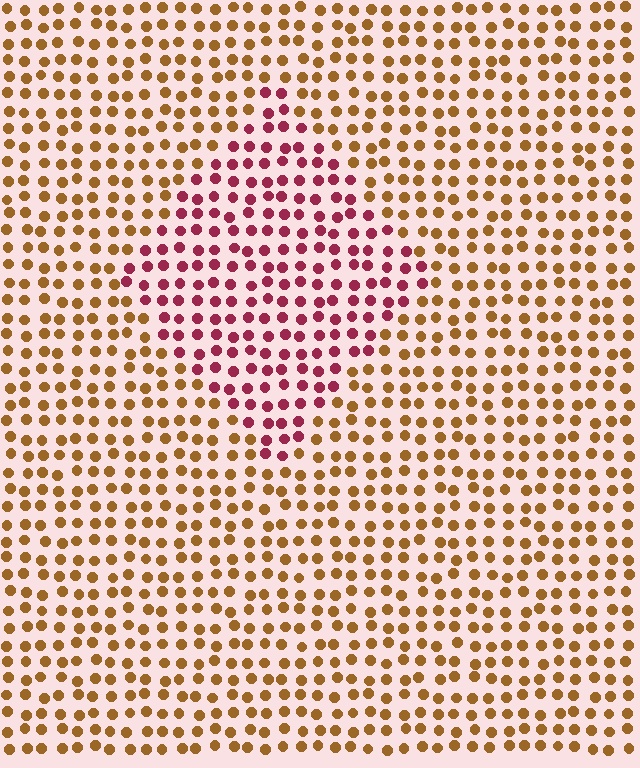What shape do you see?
I see a diamond.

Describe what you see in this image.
The image is filled with small brown elements in a uniform arrangement. A diamond-shaped region is visible where the elements are tinted to a slightly different hue, forming a subtle color boundary.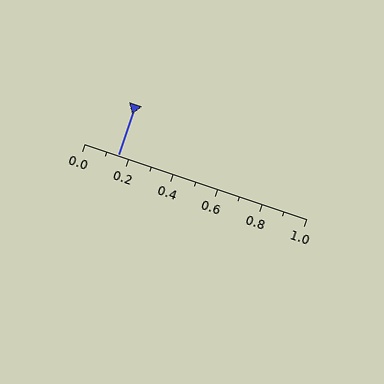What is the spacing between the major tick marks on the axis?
The major ticks are spaced 0.2 apart.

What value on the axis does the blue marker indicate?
The marker indicates approximately 0.15.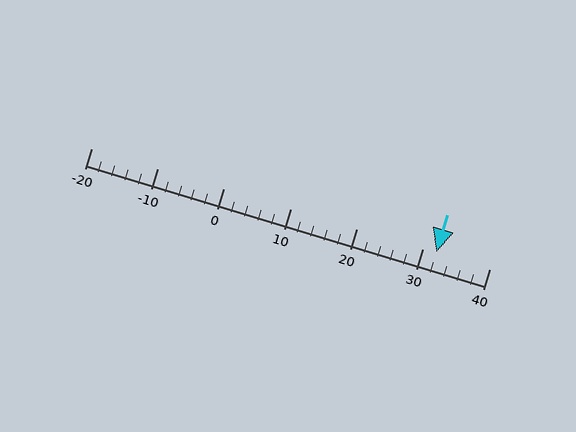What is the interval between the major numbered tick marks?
The major tick marks are spaced 10 units apart.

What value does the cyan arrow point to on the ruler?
The cyan arrow points to approximately 32.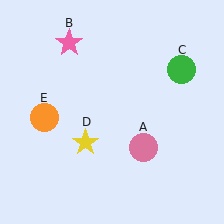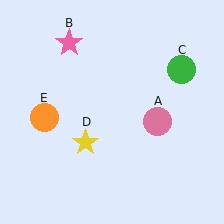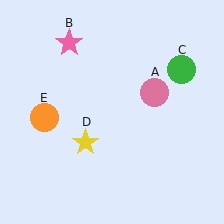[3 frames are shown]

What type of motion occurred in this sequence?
The pink circle (object A) rotated counterclockwise around the center of the scene.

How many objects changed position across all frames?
1 object changed position: pink circle (object A).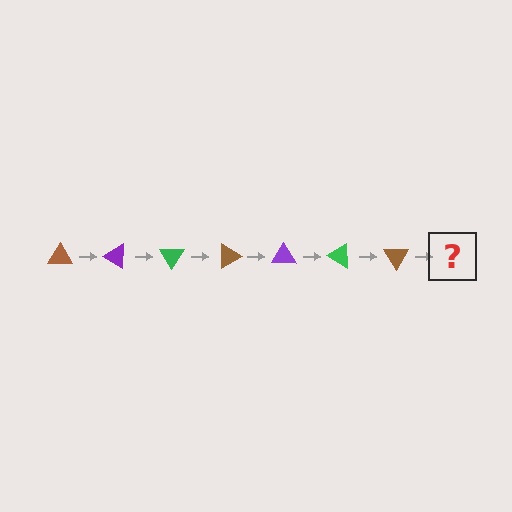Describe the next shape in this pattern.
It should be a purple triangle, rotated 210 degrees from the start.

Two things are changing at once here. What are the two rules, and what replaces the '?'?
The two rules are that it rotates 30 degrees each step and the color cycles through brown, purple, and green. The '?' should be a purple triangle, rotated 210 degrees from the start.